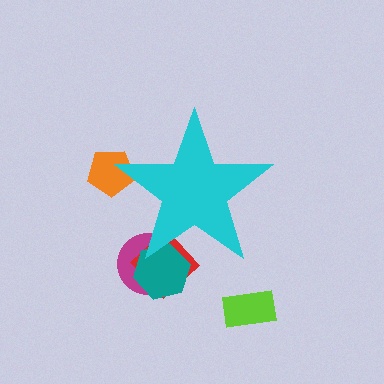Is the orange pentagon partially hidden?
Yes, the orange pentagon is partially hidden behind the cyan star.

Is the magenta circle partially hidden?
Yes, the magenta circle is partially hidden behind the cyan star.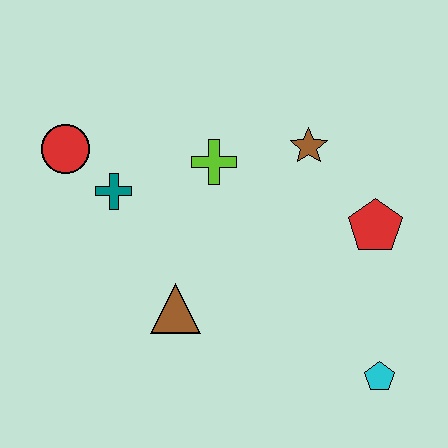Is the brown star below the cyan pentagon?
No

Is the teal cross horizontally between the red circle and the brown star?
Yes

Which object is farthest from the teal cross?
The cyan pentagon is farthest from the teal cross.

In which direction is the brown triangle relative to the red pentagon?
The brown triangle is to the left of the red pentagon.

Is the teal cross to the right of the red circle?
Yes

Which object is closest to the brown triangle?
The teal cross is closest to the brown triangle.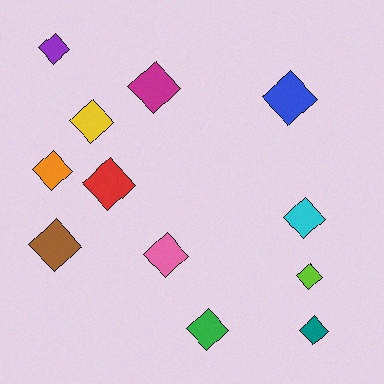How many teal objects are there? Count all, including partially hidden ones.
There is 1 teal object.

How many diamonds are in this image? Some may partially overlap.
There are 12 diamonds.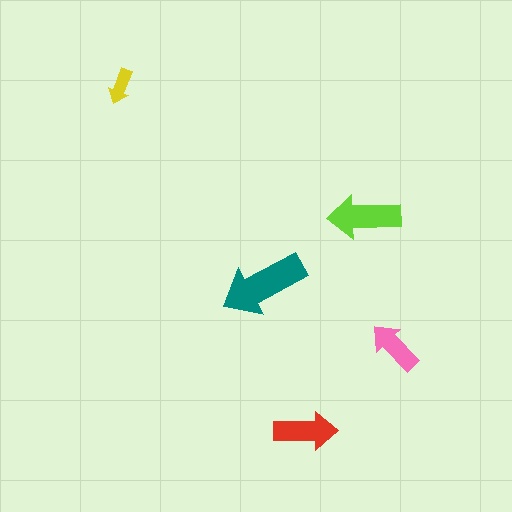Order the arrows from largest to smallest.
the teal one, the lime one, the red one, the pink one, the yellow one.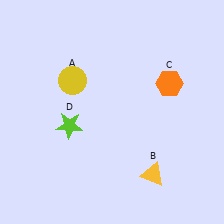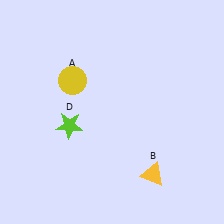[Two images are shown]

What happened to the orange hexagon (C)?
The orange hexagon (C) was removed in Image 2. It was in the top-right area of Image 1.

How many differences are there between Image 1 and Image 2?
There is 1 difference between the two images.